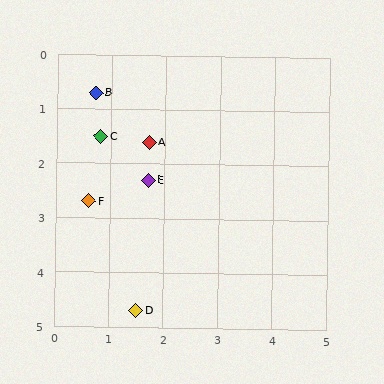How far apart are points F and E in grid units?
Points F and E are about 1.2 grid units apart.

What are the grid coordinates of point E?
Point E is at approximately (1.7, 2.3).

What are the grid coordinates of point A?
Point A is at approximately (1.7, 1.6).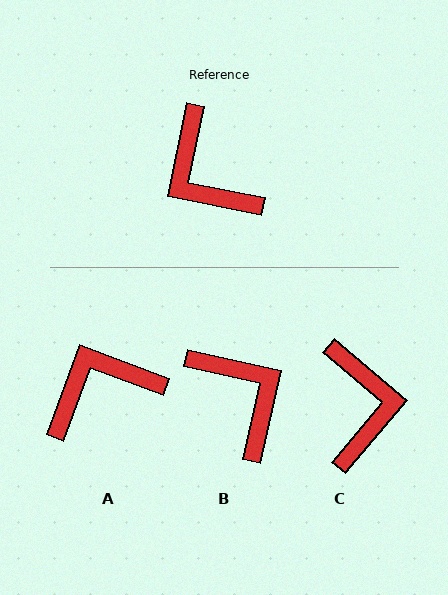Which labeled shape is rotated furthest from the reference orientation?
B, about 179 degrees away.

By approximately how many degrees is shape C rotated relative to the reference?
Approximately 151 degrees counter-clockwise.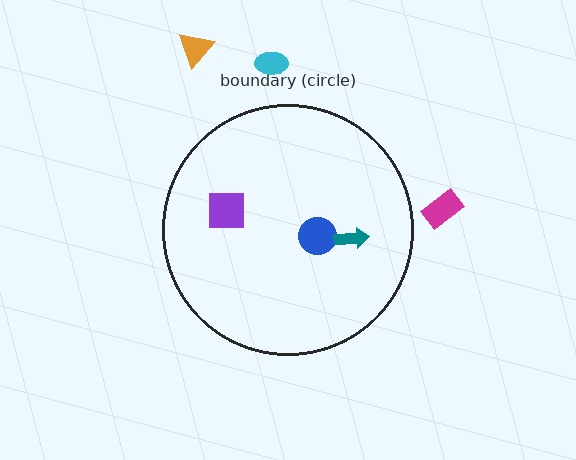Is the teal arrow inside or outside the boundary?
Inside.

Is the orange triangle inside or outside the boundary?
Outside.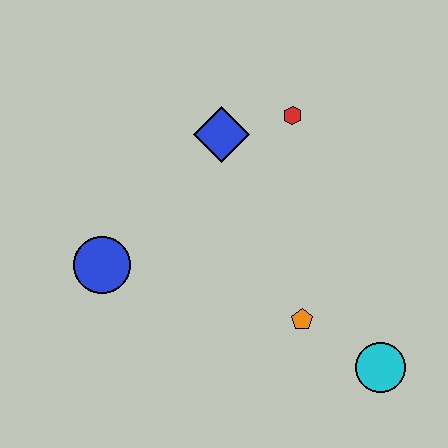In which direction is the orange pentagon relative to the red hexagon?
The orange pentagon is below the red hexagon.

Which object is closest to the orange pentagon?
The cyan circle is closest to the orange pentagon.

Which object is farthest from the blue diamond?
The cyan circle is farthest from the blue diamond.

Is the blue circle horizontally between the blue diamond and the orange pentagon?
No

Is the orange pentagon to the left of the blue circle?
No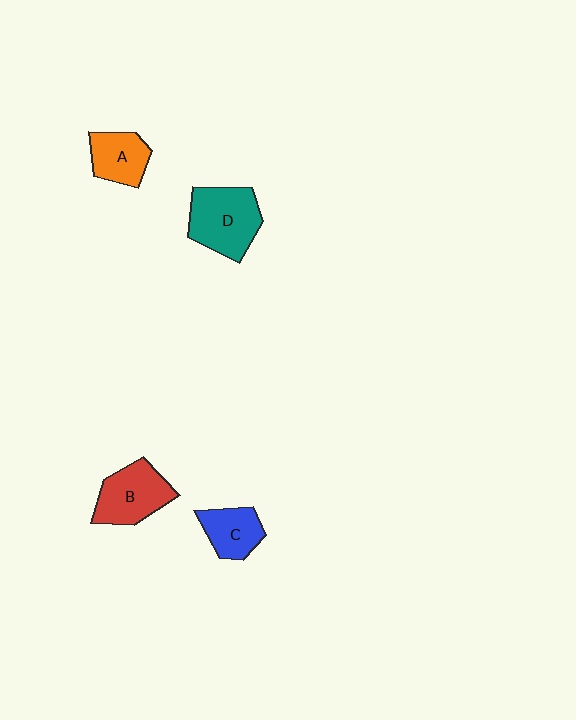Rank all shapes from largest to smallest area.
From largest to smallest: D (teal), B (red), A (orange), C (blue).